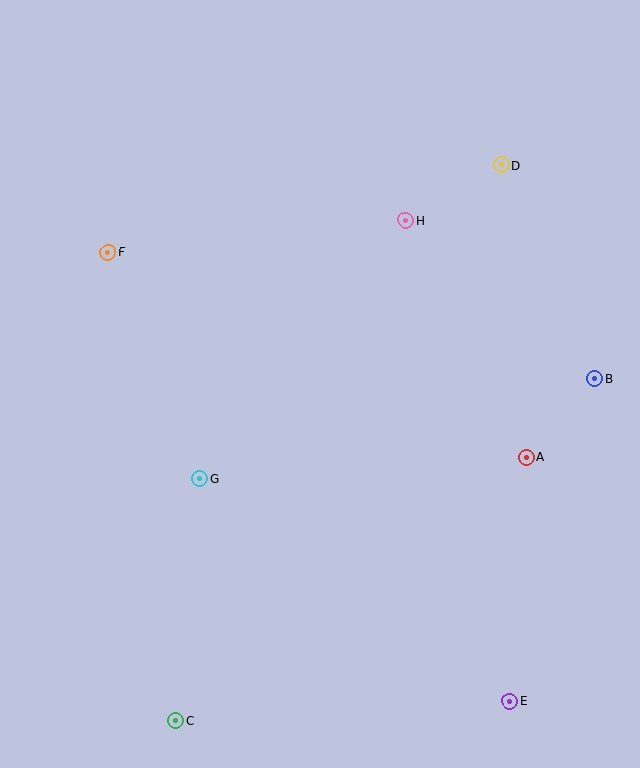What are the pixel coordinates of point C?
Point C is at (176, 721).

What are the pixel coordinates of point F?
Point F is at (108, 252).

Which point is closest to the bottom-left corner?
Point C is closest to the bottom-left corner.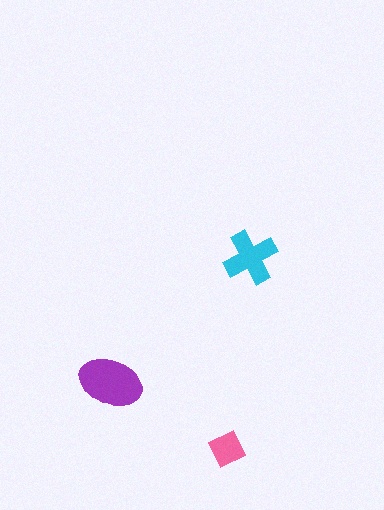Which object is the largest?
The purple ellipse.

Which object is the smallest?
The pink diamond.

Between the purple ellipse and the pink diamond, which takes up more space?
The purple ellipse.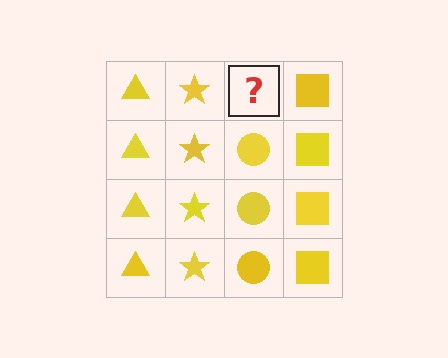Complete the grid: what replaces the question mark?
The question mark should be replaced with a yellow circle.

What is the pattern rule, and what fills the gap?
The rule is that each column has a consistent shape. The gap should be filled with a yellow circle.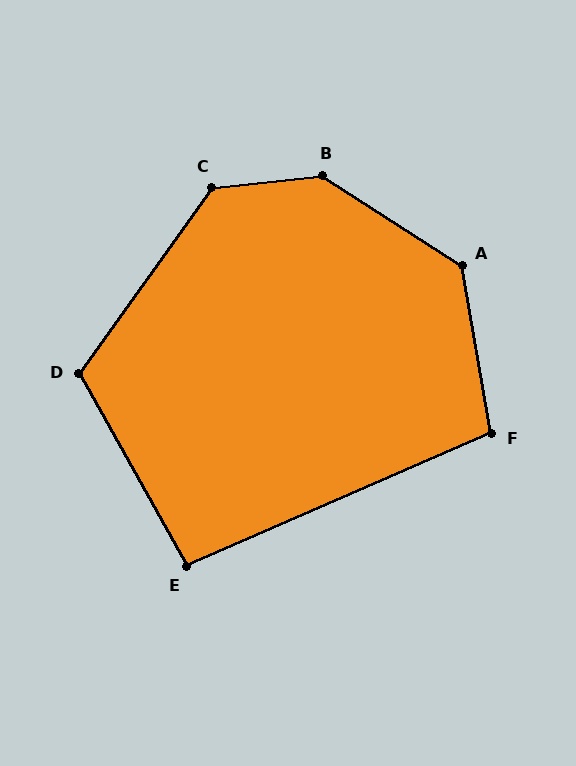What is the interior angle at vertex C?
Approximately 131 degrees (obtuse).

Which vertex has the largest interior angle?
B, at approximately 141 degrees.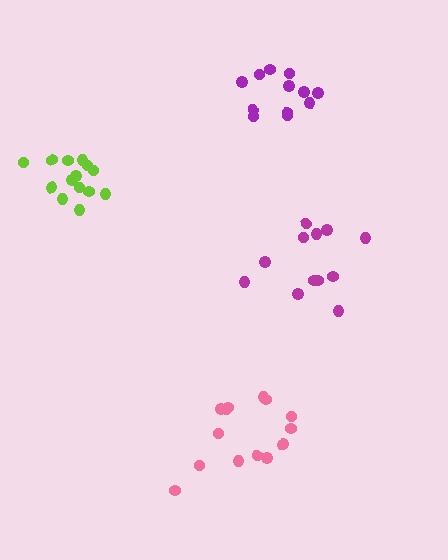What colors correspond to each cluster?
The clusters are colored: pink, purple, lime, magenta.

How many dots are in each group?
Group 1: 14 dots, Group 2: 12 dots, Group 3: 14 dots, Group 4: 12 dots (52 total).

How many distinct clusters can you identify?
There are 4 distinct clusters.